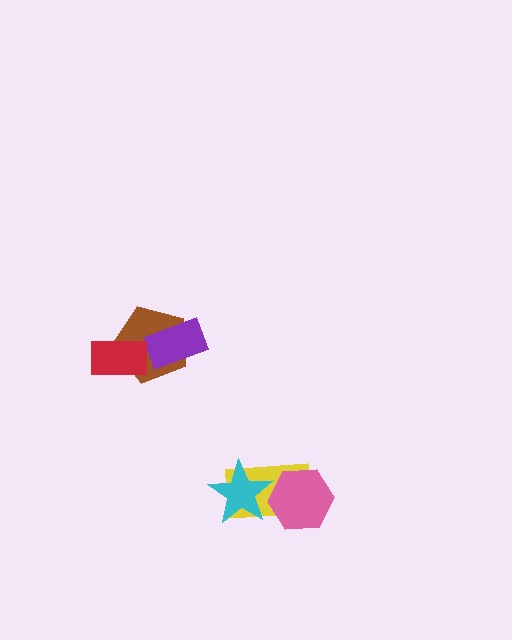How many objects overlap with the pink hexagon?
2 objects overlap with the pink hexagon.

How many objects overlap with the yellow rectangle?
2 objects overlap with the yellow rectangle.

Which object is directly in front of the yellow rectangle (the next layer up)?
The pink hexagon is directly in front of the yellow rectangle.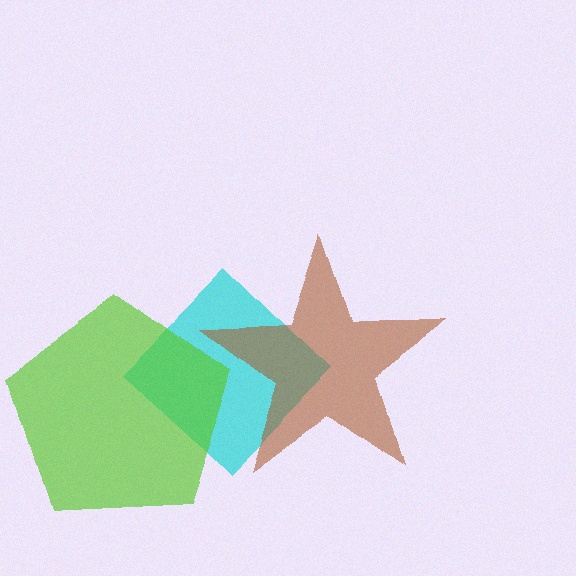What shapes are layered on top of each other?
The layered shapes are: a cyan diamond, a lime pentagon, a brown star.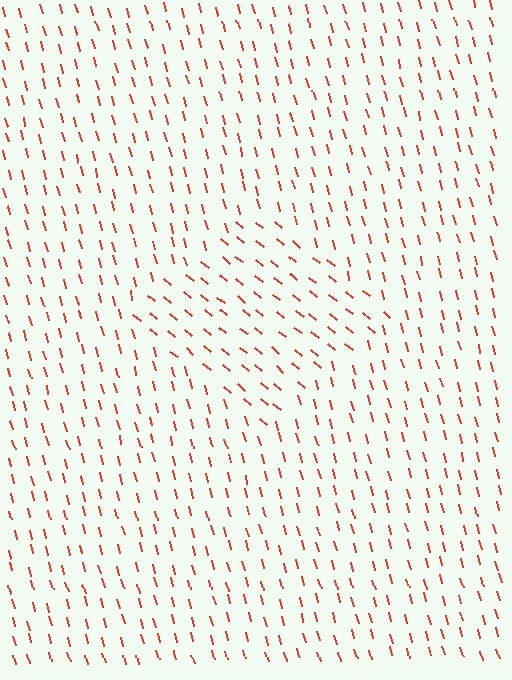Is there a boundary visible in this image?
Yes, there is a texture boundary formed by a change in line orientation.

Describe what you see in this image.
The image is filled with small red line segments. A diamond region in the image has lines oriented differently from the surrounding lines, creating a visible texture boundary.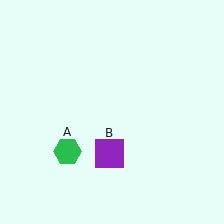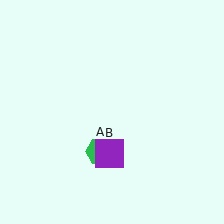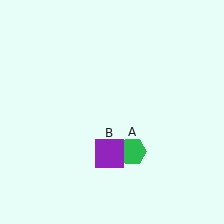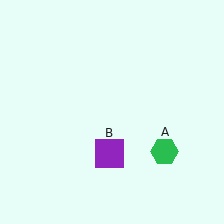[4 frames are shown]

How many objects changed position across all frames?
1 object changed position: green hexagon (object A).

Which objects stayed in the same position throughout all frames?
Purple square (object B) remained stationary.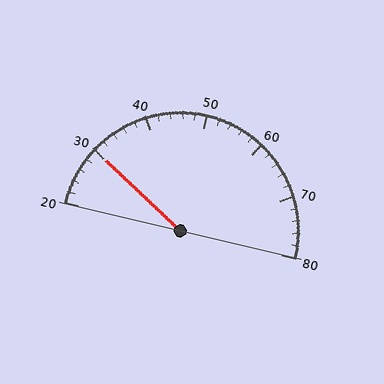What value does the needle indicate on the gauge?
The needle indicates approximately 30.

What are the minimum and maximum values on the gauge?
The gauge ranges from 20 to 80.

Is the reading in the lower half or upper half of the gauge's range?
The reading is in the lower half of the range (20 to 80).